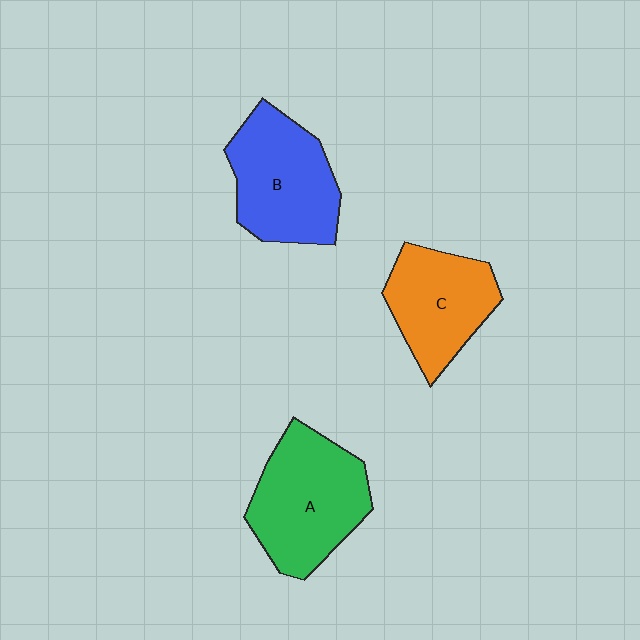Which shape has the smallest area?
Shape C (orange).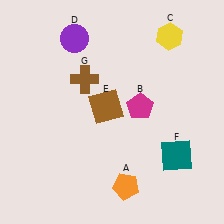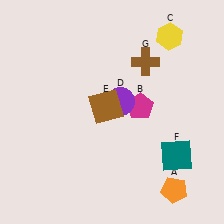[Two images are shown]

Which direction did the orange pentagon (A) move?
The orange pentagon (A) moved right.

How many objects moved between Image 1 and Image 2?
3 objects moved between the two images.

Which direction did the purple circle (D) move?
The purple circle (D) moved down.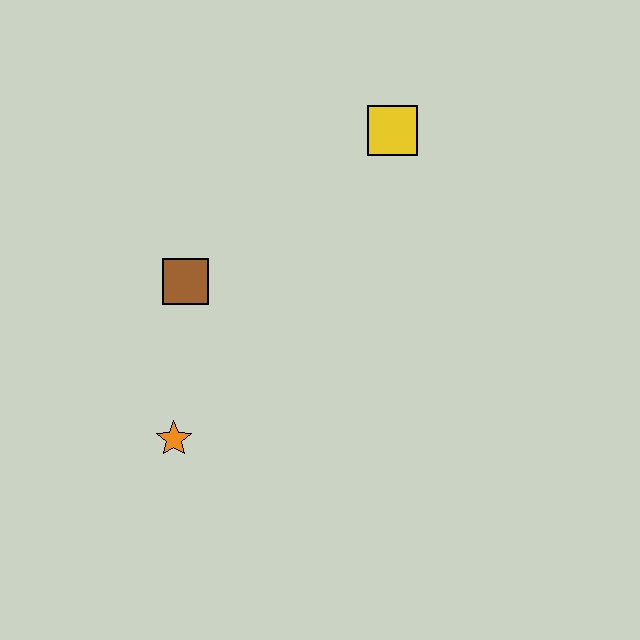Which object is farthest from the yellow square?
The orange star is farthest from the yellow square.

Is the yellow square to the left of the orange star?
No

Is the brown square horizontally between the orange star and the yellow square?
Yes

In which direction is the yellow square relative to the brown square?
The yellow square is to the right of the brown square.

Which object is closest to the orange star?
The brown square is closest to the orange star.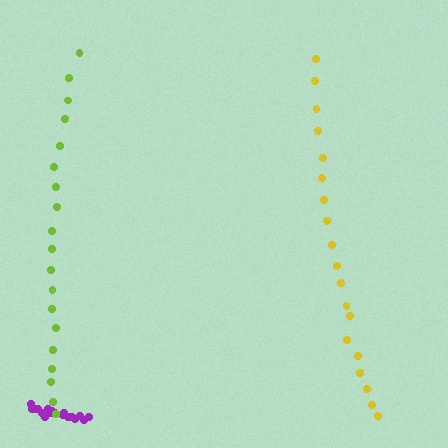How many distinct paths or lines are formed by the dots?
There are 3 distinct paths.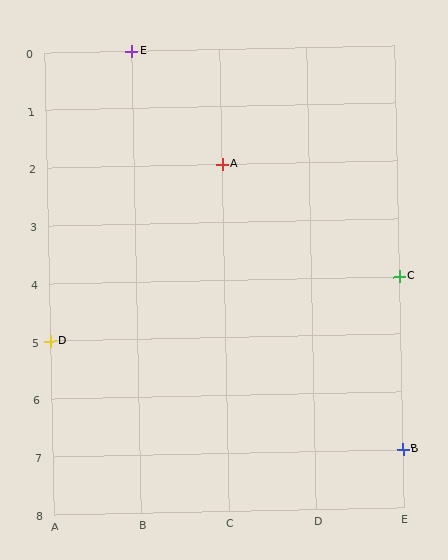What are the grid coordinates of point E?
Point E is at grid coordinates (B, 0).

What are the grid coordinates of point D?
Point D is at grid coordinates (A, 5).